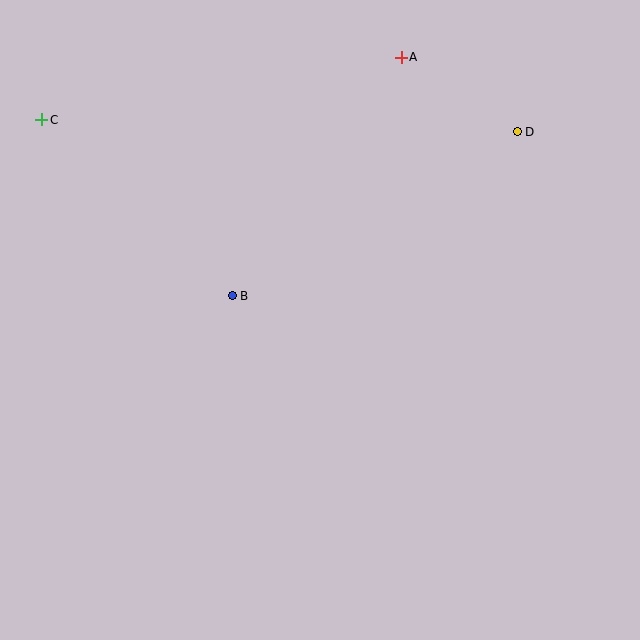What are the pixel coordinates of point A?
Point A is at (401, 57).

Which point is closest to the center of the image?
Point B at (232, 296) is closest to the center.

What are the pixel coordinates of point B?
Point B is at (232, 296).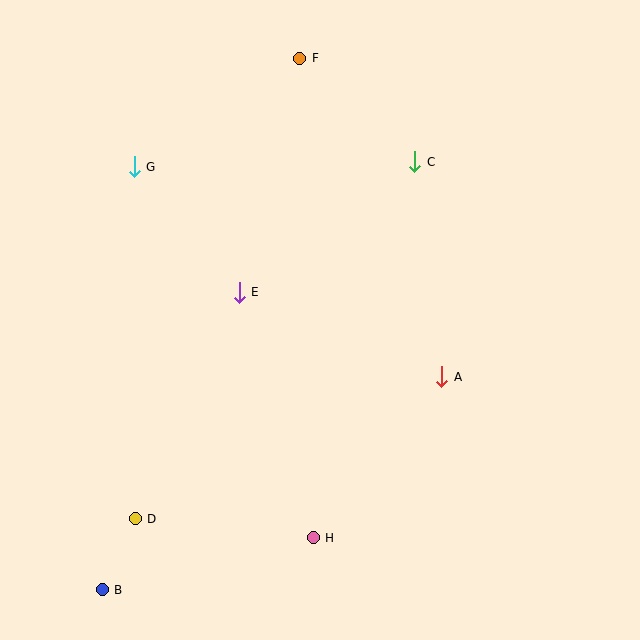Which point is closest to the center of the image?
Point E at (239, 292) is closest to the center.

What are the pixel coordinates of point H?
Point H is at (313, 538).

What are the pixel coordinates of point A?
Point A is at (442, 377).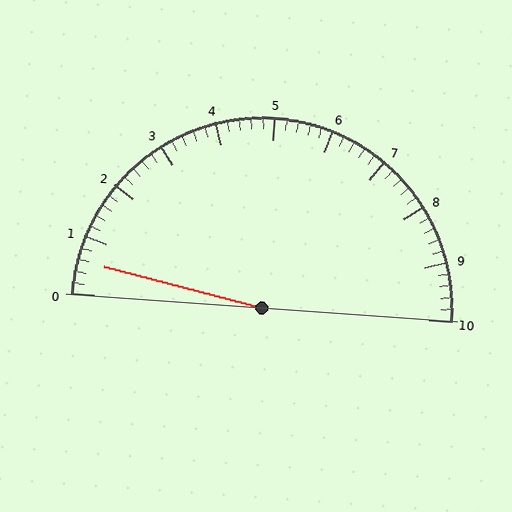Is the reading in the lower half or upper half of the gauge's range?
The reading is in the lower half of the range (0 to 10).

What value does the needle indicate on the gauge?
The needle indicates approximately 0.6.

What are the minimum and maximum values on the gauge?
The gauge ranges from 0 to 10.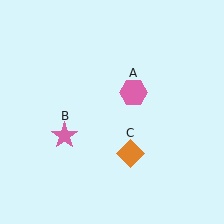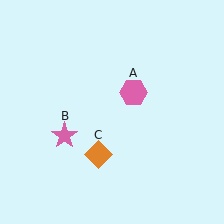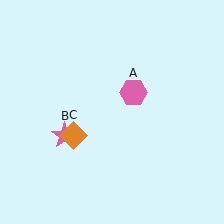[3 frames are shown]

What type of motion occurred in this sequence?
The orange diamond (object C) rotated clockwise around the center of the scene.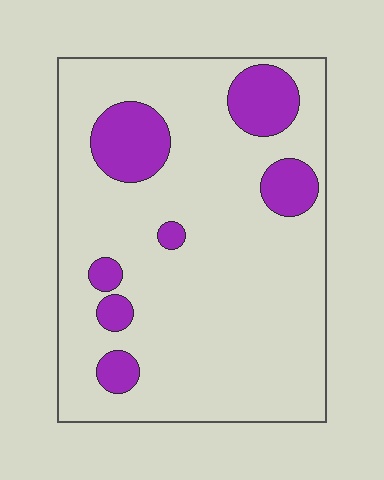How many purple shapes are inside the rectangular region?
7.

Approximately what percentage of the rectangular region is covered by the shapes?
Approximately 15%.